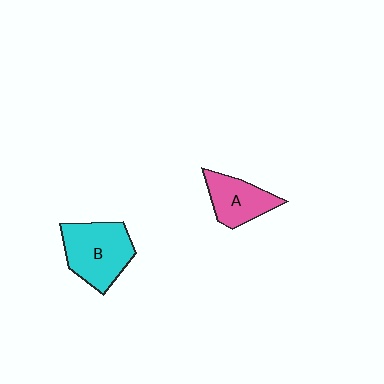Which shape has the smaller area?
Shape A (pink).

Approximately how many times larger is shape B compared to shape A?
Approximately 1.4 times.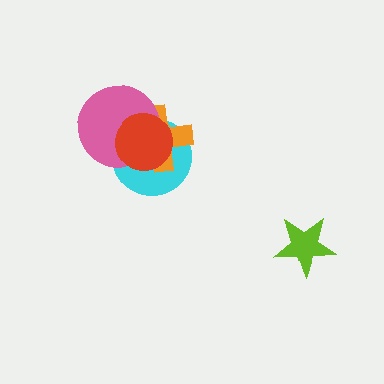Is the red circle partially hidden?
No, no other shape covers it.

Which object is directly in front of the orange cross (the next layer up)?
The pink circle is directly in front of the orange cross.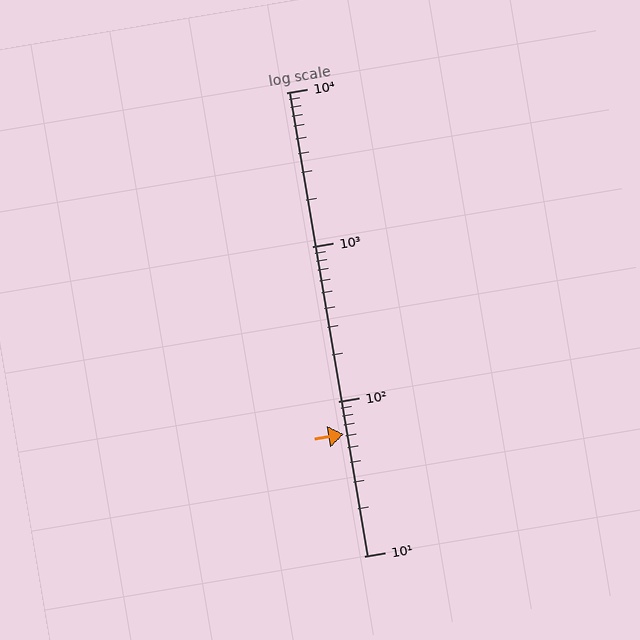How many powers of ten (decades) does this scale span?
The scale spans 3 decades, from 10 to 10000.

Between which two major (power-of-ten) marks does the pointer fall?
The pointer is between 10 and 100.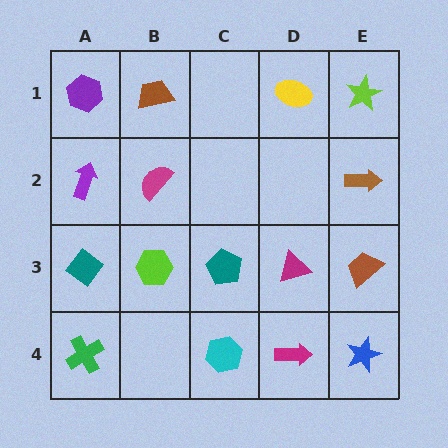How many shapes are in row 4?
4 shapes.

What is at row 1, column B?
A brown trapezoid.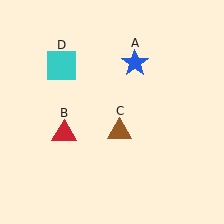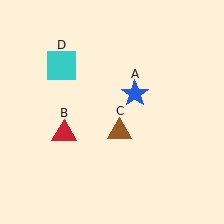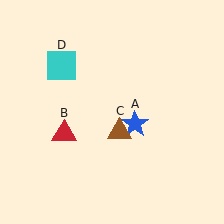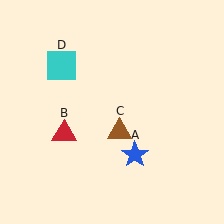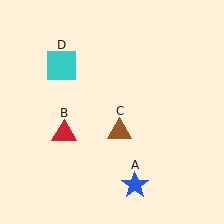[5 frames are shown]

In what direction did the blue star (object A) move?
The blue star (object A) moved down.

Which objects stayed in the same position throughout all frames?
Red triangle (object B) and brown triangle (object C) and cyan square (object D) remained stationary.